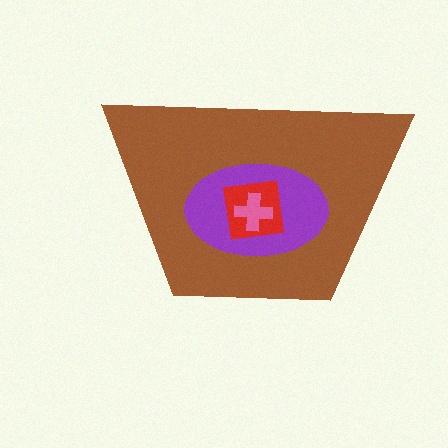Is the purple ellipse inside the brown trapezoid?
Yes.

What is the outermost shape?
The brown trapezoid.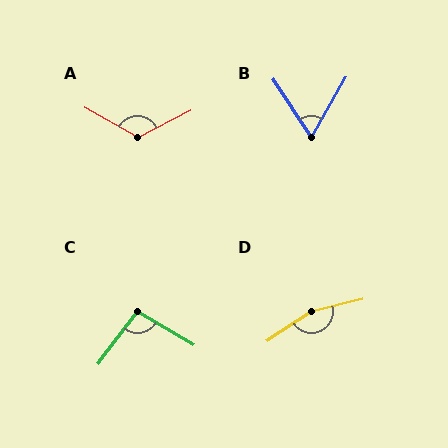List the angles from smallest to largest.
B (63°), C (96°), A (124°), D (161°).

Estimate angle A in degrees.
Approximately 124 degrees.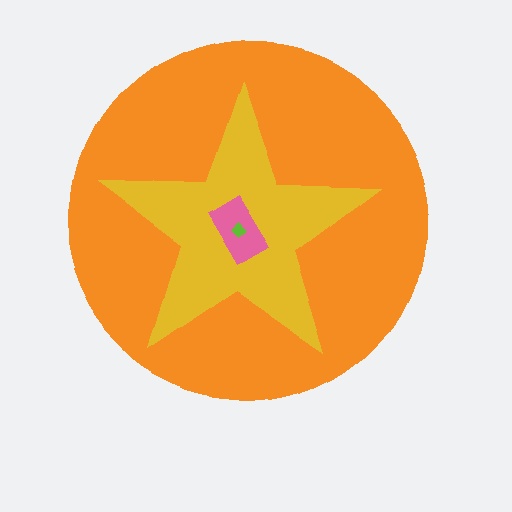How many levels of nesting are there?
4.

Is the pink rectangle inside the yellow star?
Yes.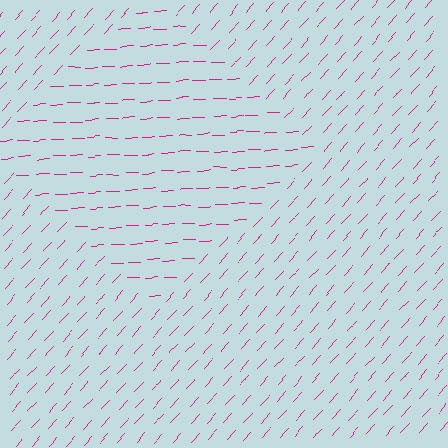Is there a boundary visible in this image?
Yes, there is a texture boundary formed by a change in line orientation.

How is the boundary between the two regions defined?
The boundary is defined purely by a change in line orientation (approximately 45 degrees difference). All lines are the same color and thickness.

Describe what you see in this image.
The image is filled with small magenta line segments. A diamond region in the image has lines oriented differently from the surrounding lines, creating a visible texture boundary.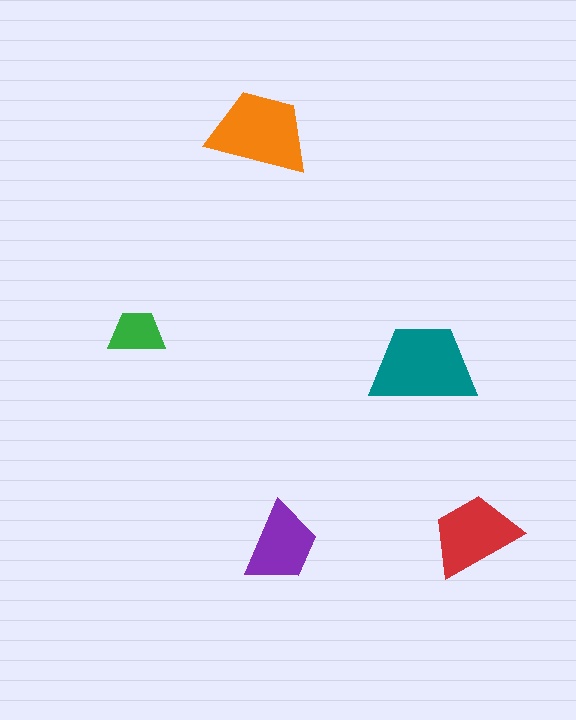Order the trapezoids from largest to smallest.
the teal one, the orange one, the red one, the purple one, the green one.